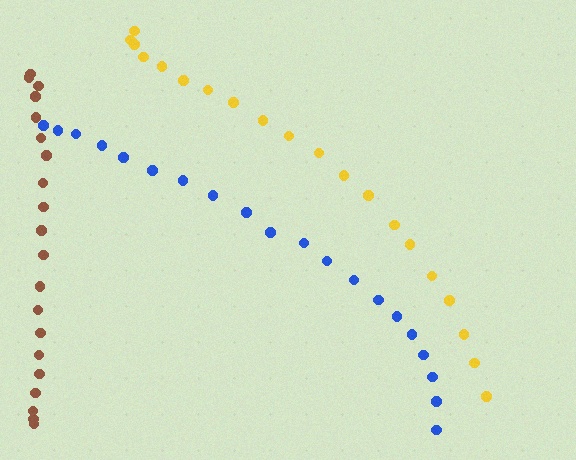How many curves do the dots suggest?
There are 3 distinct paths.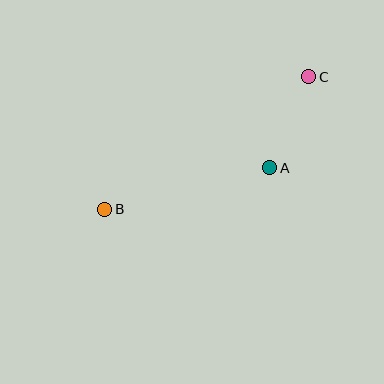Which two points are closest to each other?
Points A and C are closest to each other.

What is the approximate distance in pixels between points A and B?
The distance between A and B is approximately 170 pixels.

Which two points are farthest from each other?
Points B and C are farthest from each other.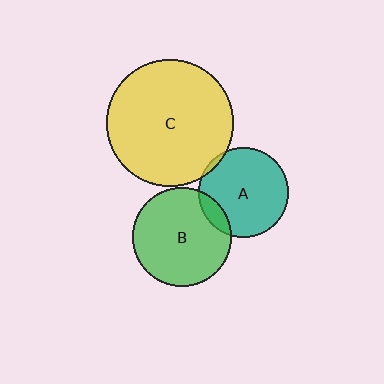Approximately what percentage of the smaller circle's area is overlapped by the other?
Approximately 10%.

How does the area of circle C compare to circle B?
Approximately 1.7 times.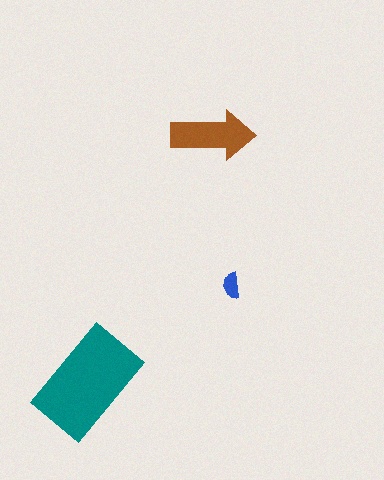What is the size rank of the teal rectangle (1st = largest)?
1st.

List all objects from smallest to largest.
The blue semicircle, the brown arrow, the teal rectangle.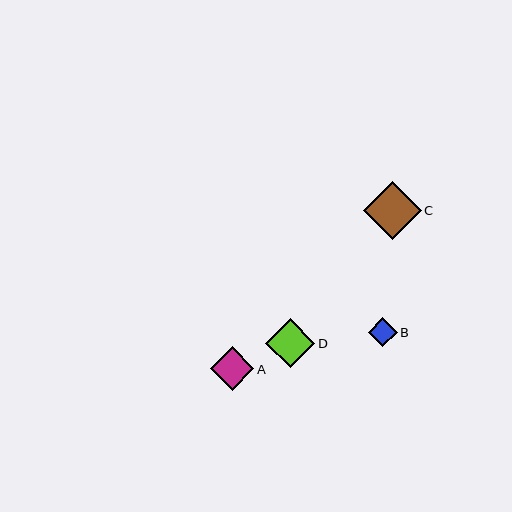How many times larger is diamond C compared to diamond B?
Diamond C is approximately 2.0 times the size of diamond B.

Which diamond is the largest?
Diamond C is the largest with a size of approximately 58 pixels.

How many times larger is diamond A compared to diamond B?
Diamond A is approximately 1.5 times the size of diamond B.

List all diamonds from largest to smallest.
From largest to smallest: C, D, A, B.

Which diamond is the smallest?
Diamond B is the smallest with a size of approximately 29 pixels.